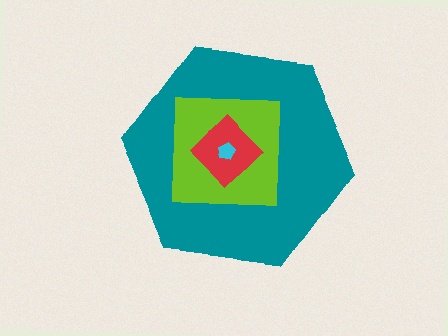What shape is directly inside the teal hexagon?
The lime square.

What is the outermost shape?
The teal hexagon.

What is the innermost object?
The cyan pentagon.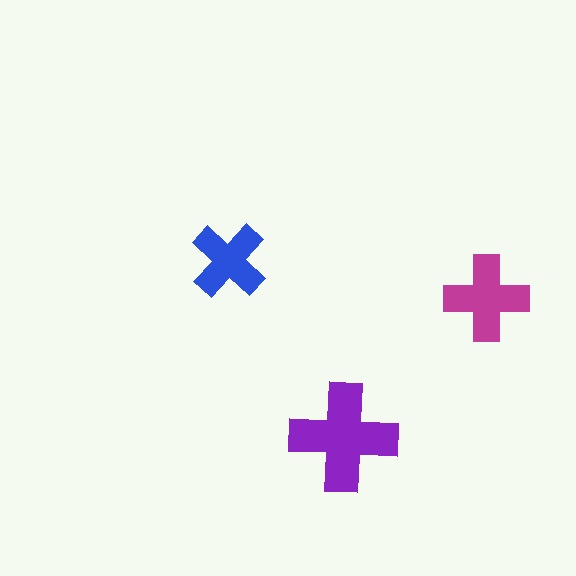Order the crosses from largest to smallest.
the purple one, the magenta one, the blue one.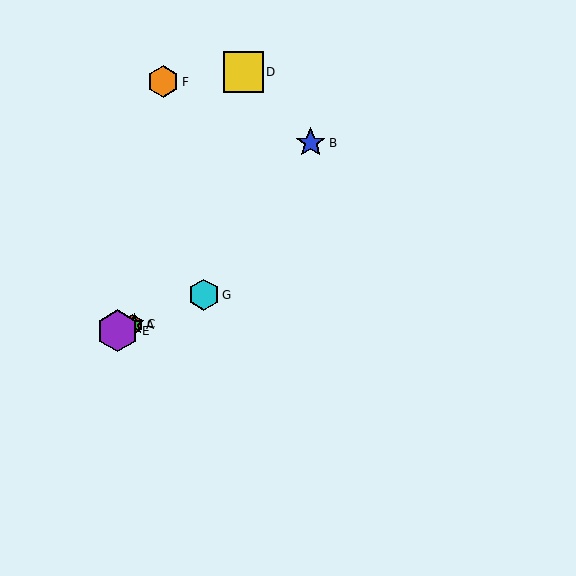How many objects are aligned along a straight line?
4 objects (A, C, E, G) are aligned along a straight line.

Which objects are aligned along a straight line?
Objects A, C, E, G are aligned along a straight line.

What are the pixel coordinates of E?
Object E is at (118, 331).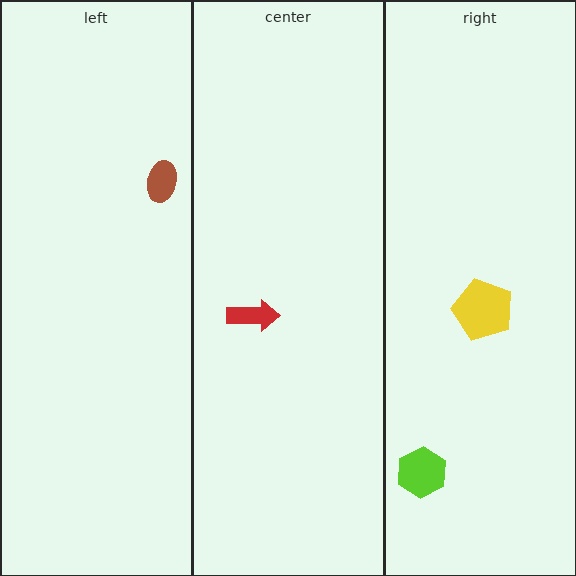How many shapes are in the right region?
2.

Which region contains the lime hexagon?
The right region.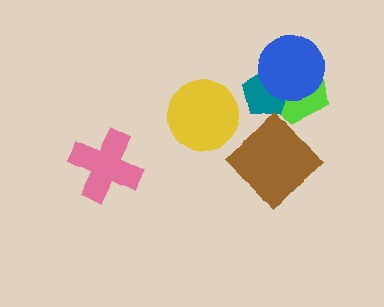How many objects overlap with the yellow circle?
0 objects overlap with the yellow circle.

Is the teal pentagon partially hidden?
Yes, it is partially covered by another shape.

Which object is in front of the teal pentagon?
The blue circle is in front of the teal pentagon.